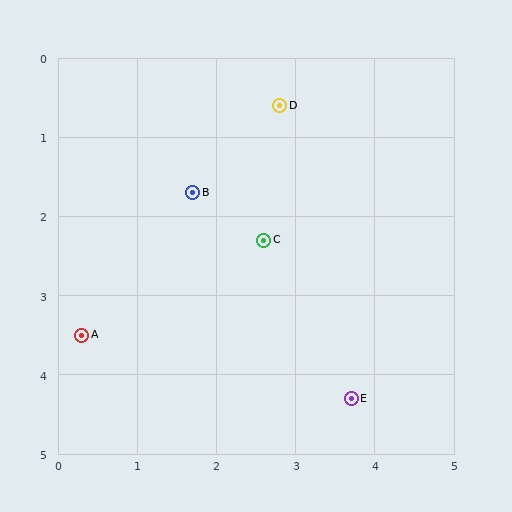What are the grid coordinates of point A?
Point A is at approximately (0.3, 3.5).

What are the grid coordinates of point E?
Point E is at approximately (3.7, 4.3).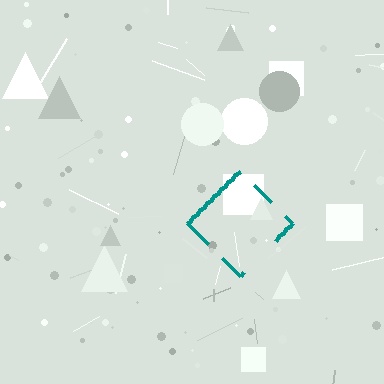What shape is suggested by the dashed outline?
The dashed outline suggests a diamond.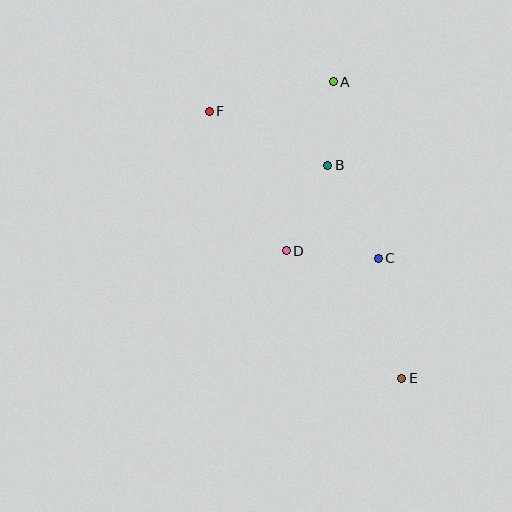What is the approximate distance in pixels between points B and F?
The distance between B and F is approximately 130 pixels.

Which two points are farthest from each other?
Points E and F are farthest from each other.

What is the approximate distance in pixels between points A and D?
The distance between A and D is approximately 176 pixels.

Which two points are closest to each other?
Points A and B are closest to each other.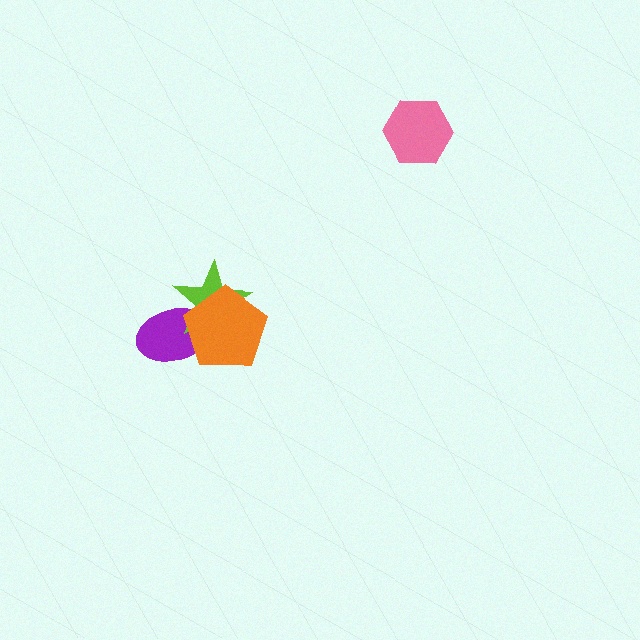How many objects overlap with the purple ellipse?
2 objects overlap with the purple ellipse.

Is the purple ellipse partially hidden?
Yes, it is partially covered by another shape.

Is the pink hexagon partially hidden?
No, no other shape covers it.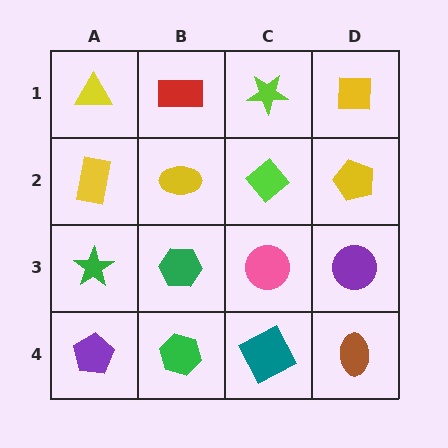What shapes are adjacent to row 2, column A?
A yellow triangle (row 1, column A), a green star (row 3, column A), a yellow ellipse (row 2, column B).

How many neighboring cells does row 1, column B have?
3.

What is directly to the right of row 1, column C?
A yellow square.